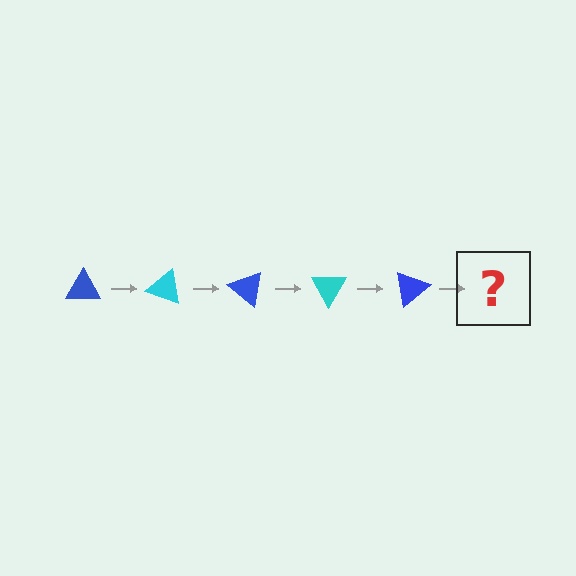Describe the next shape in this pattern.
It should be a cyan triangle, rotated 100 degrees from the start.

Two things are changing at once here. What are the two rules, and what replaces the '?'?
The two rules are that it rotates 20 degrees each step and the color cycles through blue and cyan. The '?' should be a cyan triangle, rotated 100 degrees from the start.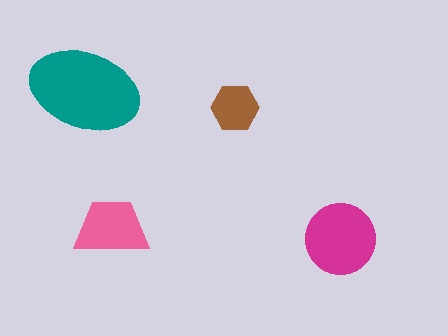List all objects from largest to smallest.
The teal ellipse, the magenta circle, the pink trapezoid, the brown hexagon.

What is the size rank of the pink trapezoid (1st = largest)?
3rd.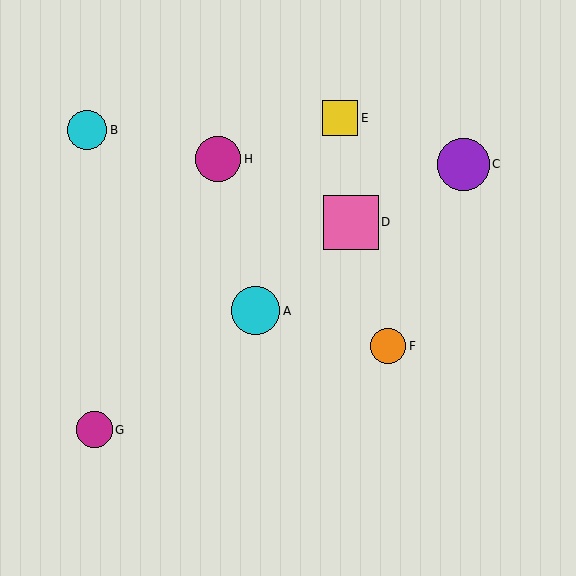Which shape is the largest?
The pink square (labeled D) is the largest.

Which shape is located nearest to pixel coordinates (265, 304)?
The cyan circle (labeled A) at (255, 311) is nearest to that location.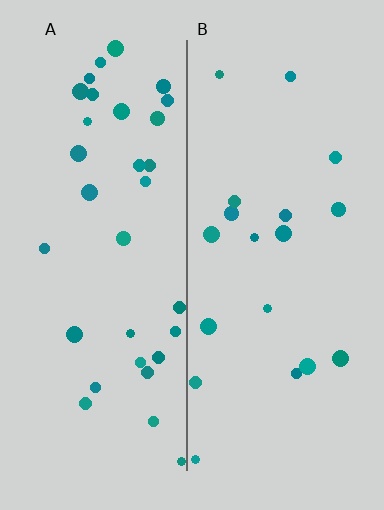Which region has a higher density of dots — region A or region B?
A (the left).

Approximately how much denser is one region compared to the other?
Approximately 1.8× — region A over region B.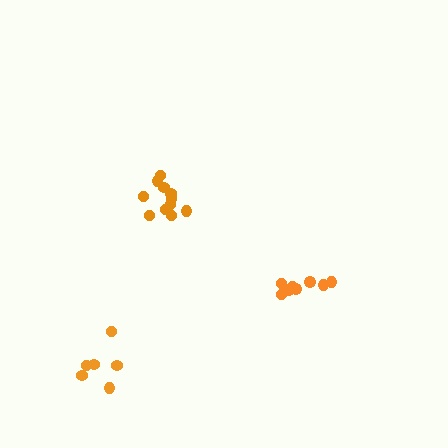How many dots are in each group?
Group 1: 8 dots, Group 2: 6 dots, Group 3: 11 dots (25 total).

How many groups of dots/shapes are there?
There are 3 groups.